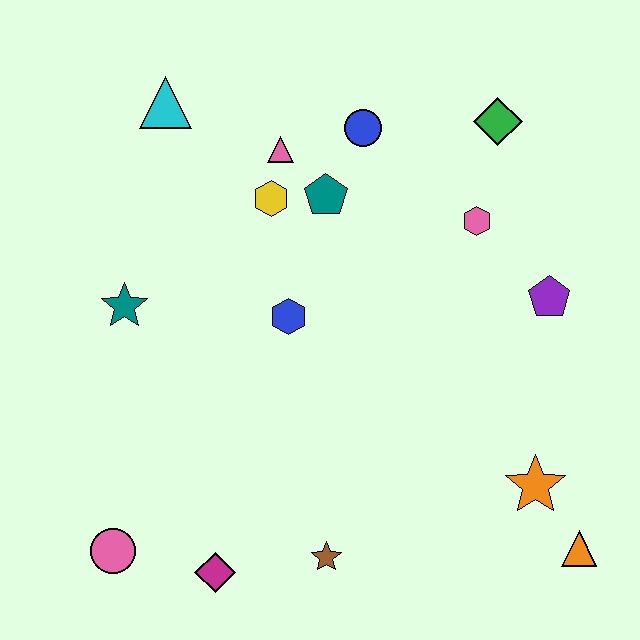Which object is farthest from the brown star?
The cyan triangle is farthest from the brown star.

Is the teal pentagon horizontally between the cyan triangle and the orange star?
Yes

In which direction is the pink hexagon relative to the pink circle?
The pink hexagon is to the right of the pink circle.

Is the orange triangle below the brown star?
No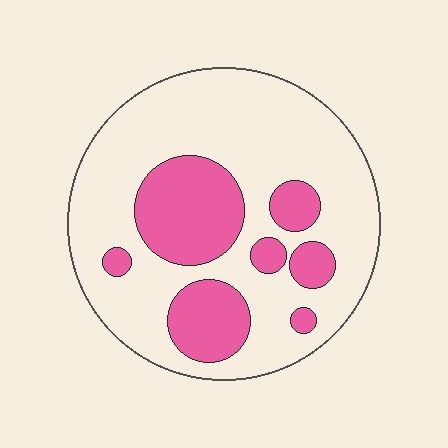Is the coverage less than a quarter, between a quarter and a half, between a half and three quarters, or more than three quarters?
Between a quarter and a half.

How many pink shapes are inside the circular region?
7.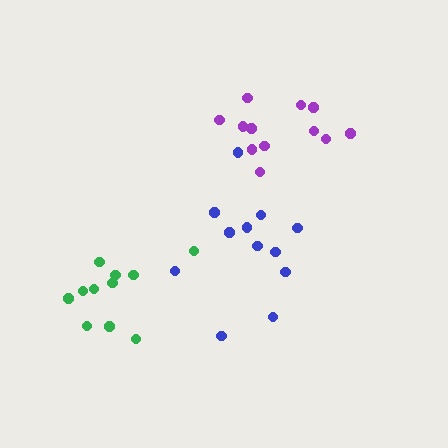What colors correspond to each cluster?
The clusters are colored: blue, green, purple.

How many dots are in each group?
Group 1: 12 dots, Group 2: 11 dots, Group 3: 12 dots (35 total).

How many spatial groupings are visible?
There are 3 spatial groupings.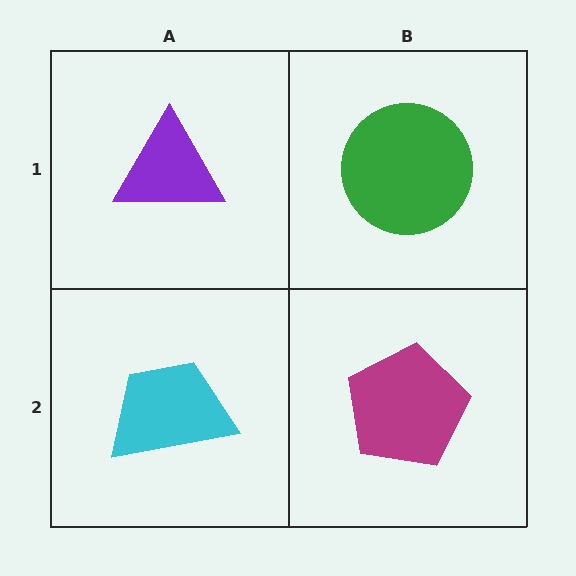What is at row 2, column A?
A cyan trapezoid.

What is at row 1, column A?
A purple triangle.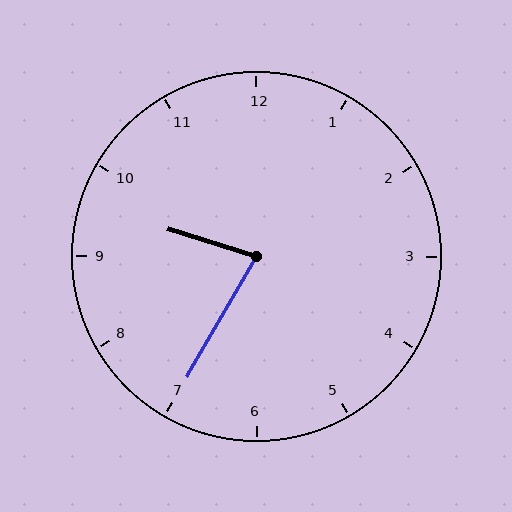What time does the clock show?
9:35.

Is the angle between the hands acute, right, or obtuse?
It is acute.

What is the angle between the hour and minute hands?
Approximately 78 degrees.